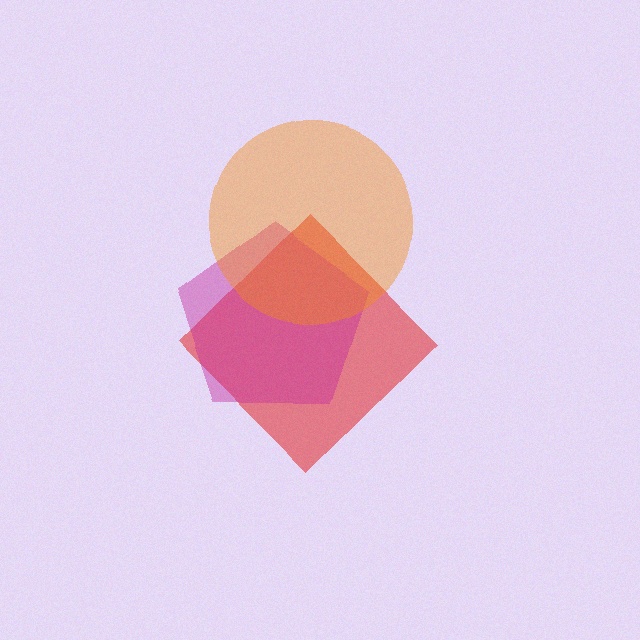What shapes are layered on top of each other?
The layered shapes are: a red diamond, a magenta pentagon, an orange circle.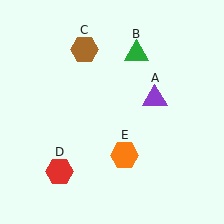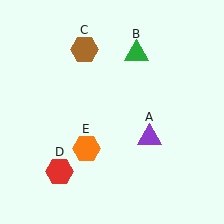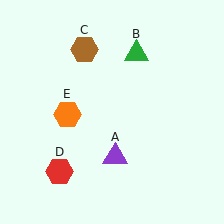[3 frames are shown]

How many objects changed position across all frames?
2 objects changed position: purple triangle (object A), orange hexagon (object E).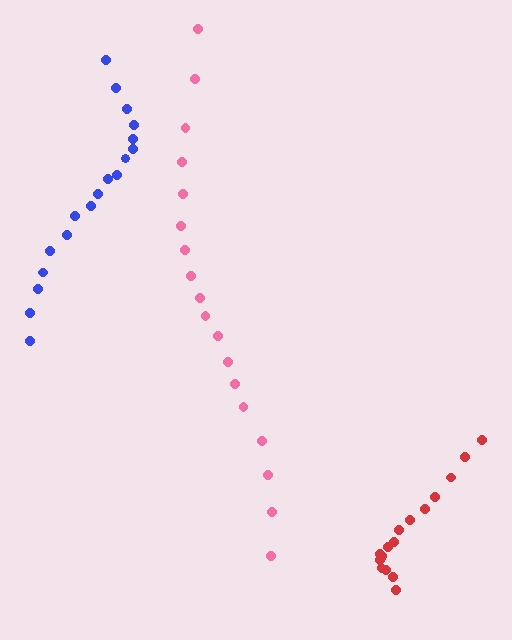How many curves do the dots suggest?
There are 3 distinct paths.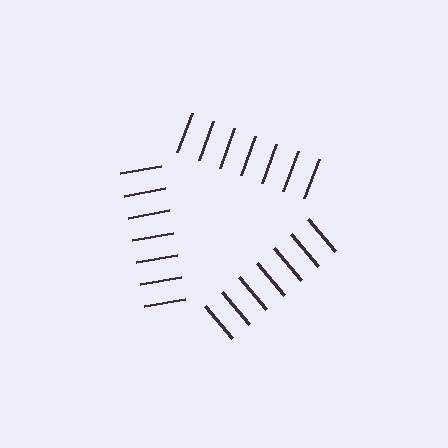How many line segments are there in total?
21 — 7 along each of the 3 edges.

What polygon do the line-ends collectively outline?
An illusory triangle — the line segments terminate on its edges but no continuous stroke is drawn.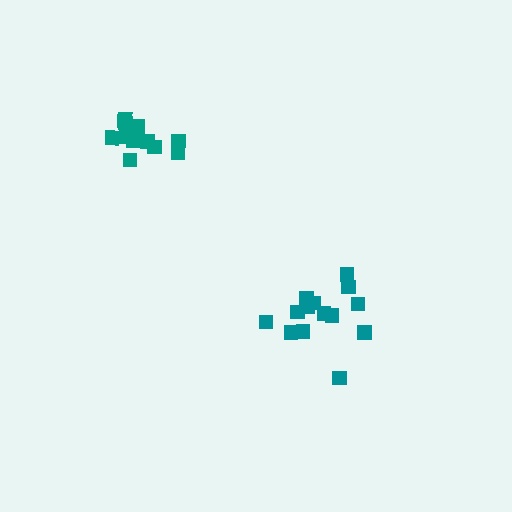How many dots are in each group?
Group 1: 14 dots, Group 2: 13 dots (27 total).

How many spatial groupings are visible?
There are 2 spatial groupings.